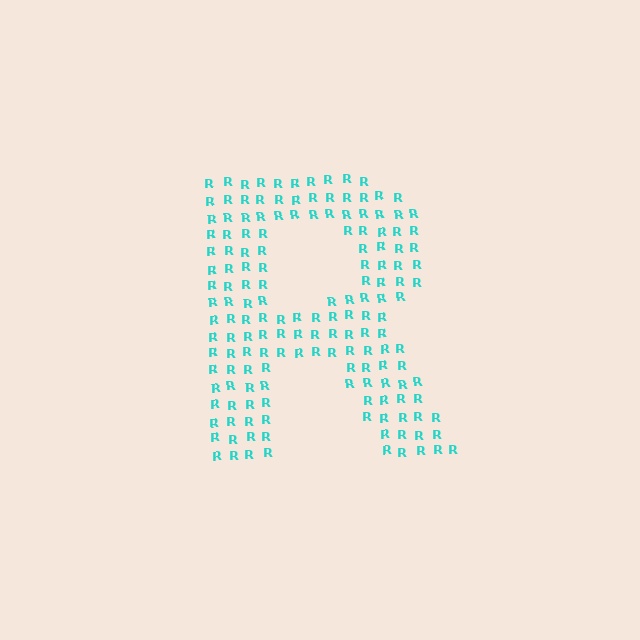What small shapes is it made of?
It is made of small letter R's.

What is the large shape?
The large shape is the letter R.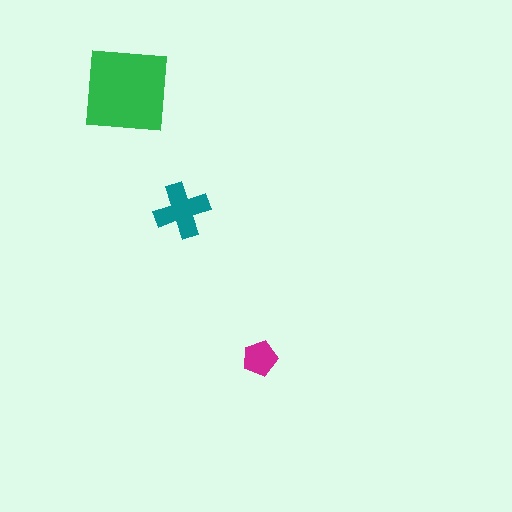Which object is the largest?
The green square.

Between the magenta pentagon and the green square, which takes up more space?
The green square.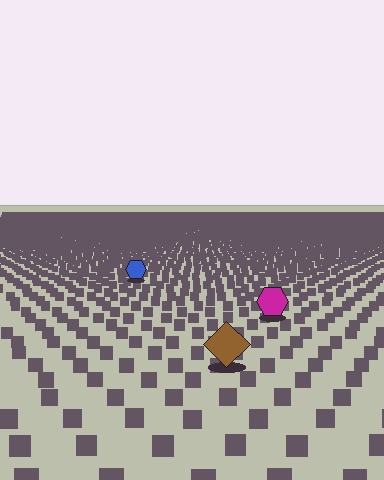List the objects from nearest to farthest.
From nearest to farthest: the brown diamond, the magenta hexagon, the blue hexagon.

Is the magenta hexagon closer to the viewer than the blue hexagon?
Yes. The magenta hexagon is closer — you can tell from the texture gradient: the ground texture is coarser near it.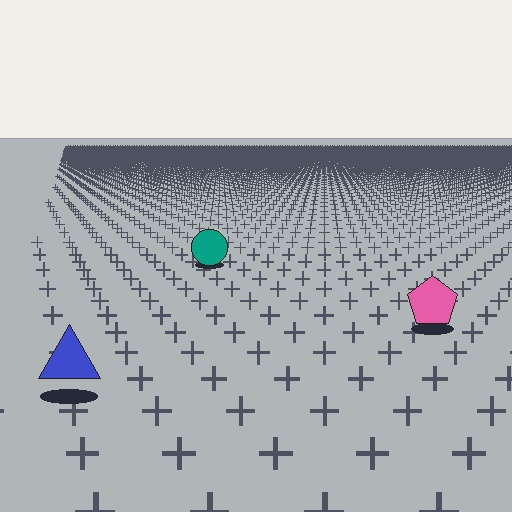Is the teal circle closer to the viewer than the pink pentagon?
No. The pink pentagon is closer — you can tell from the texture gradient: the ground texture is coarser near it.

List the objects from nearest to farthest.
From nearest to farthest: the blue triangle, the pink pentagon, the teal circle.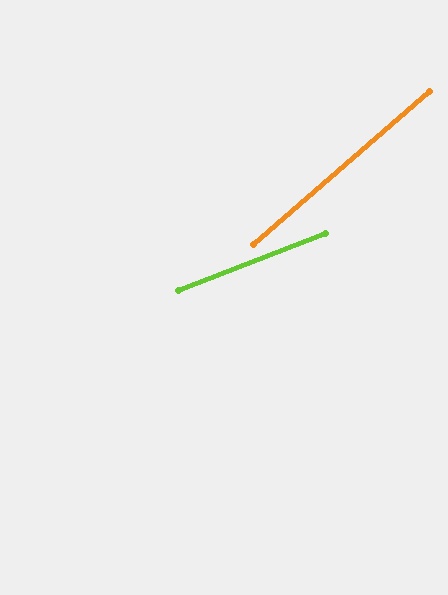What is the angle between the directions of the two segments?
Approximately 19 degrees.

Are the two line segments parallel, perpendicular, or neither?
Neither parallel nor perpendicular — they differ by about 19°.